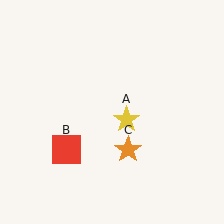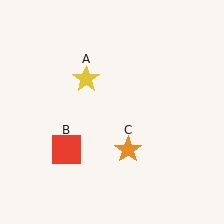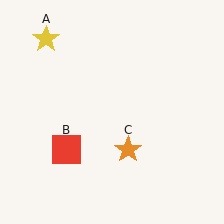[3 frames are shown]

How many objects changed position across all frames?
1 object changed position: yellow star (object A).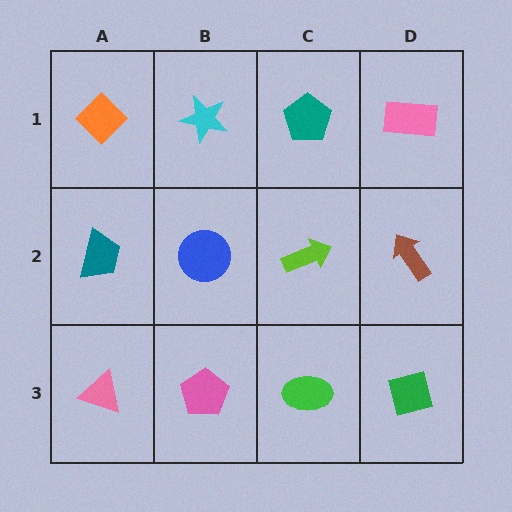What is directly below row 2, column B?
A pink pentagon.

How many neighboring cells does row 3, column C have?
3.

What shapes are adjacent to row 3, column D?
A brown arrow (row 2, column D), a green ellipse (row 3, column C).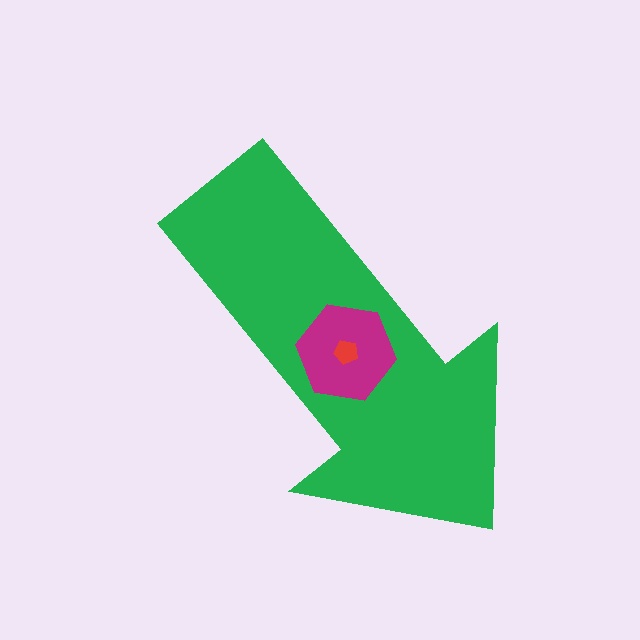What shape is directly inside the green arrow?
The magenta hexagon.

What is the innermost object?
The red pentagon.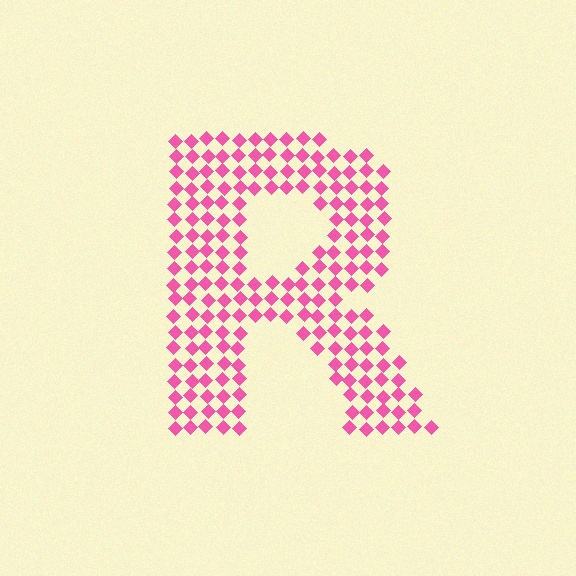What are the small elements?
The small elements are diamonds.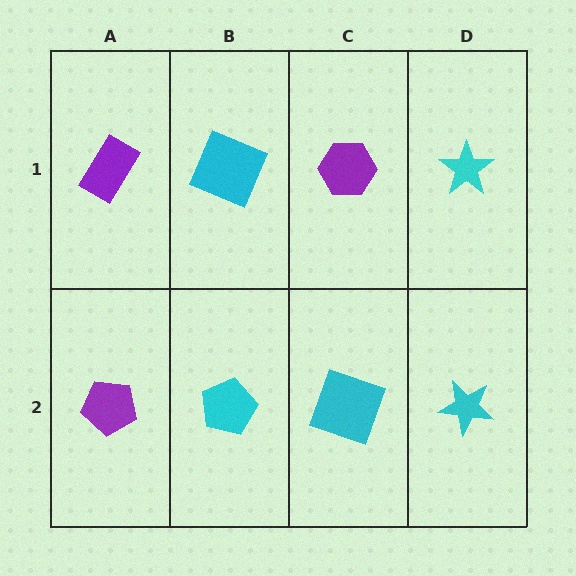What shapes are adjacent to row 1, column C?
A cyan square (row 2, column C), a cyan square (row 1, column B), a cyan star (row 1, column D).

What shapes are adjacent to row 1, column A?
A purple pentagon (row 2, column A), a cyan square (row 1, column B).